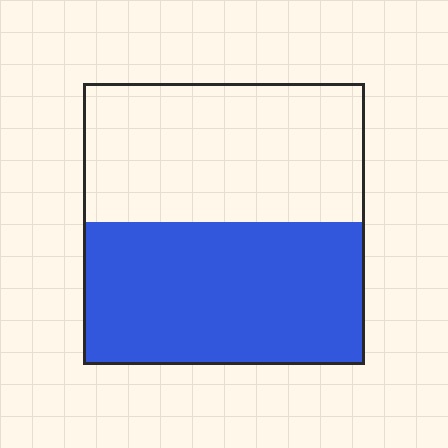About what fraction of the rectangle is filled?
About one half (1/2).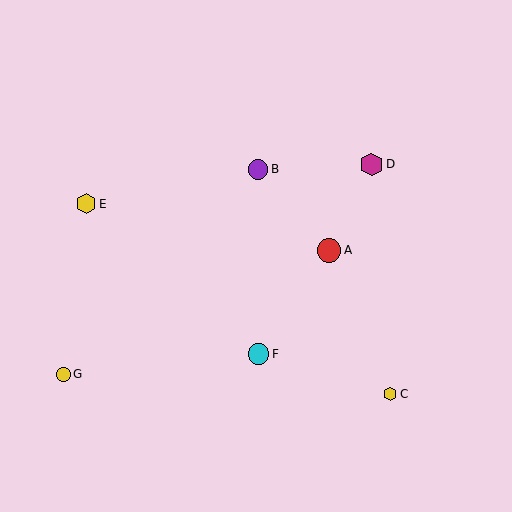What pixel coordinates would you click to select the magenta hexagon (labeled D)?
Click at (372, 164) to select the magenta hexagon D.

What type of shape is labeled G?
Shape G is a yellow circle.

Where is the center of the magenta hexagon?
The center of the magenta hexagon is at (372, 164).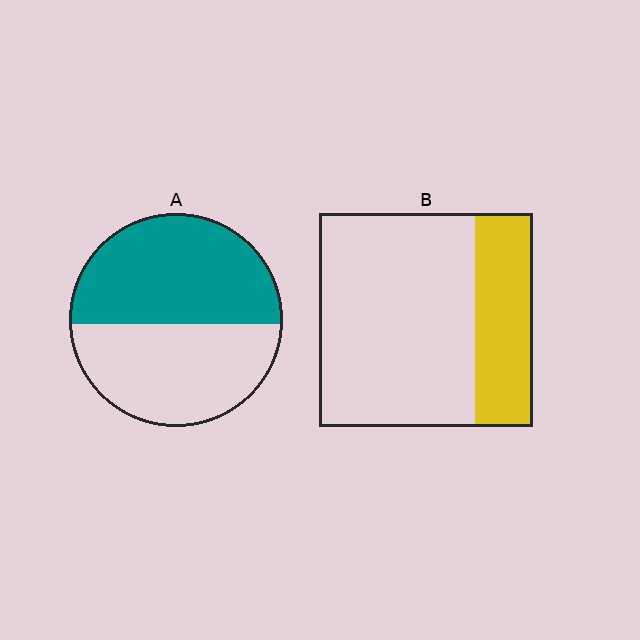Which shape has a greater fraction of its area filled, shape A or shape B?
Shape A.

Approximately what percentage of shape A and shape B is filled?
A is approximately 50% and B is approximately 25%.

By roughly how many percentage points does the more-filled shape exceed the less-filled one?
By roughly 25 percentage points (A over B).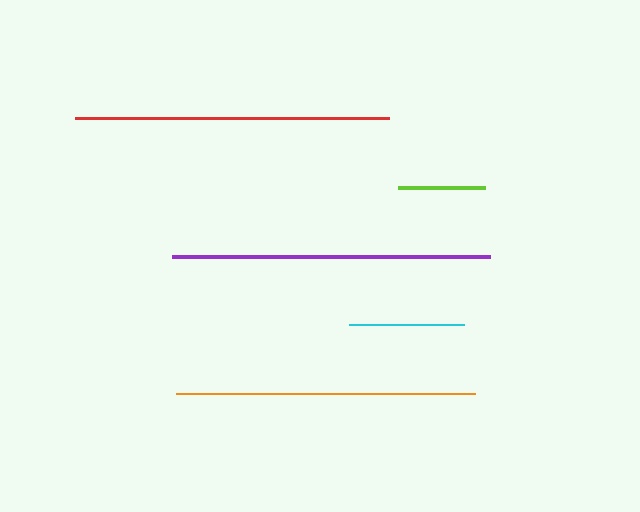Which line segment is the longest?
The purple line is the longest at approximately 318 pixels.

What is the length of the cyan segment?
The cyan segment is approximately 115 pixels long.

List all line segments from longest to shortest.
From longest to shortest: purple, red, orange, cyan, lime.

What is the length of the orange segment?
The orange segment is approximately 299 pixels long.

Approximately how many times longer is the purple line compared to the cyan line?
The purple line is approximately 2.8 times the length of the cyan line.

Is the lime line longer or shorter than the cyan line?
The cyan line is longer than the lime line.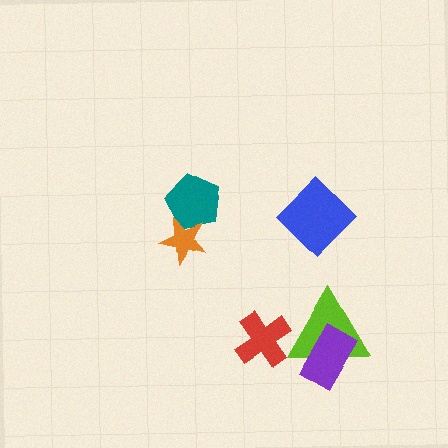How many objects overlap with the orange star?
1 object overlaps with the orange star.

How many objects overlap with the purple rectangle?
1 object overlaps with the purple rectangle.